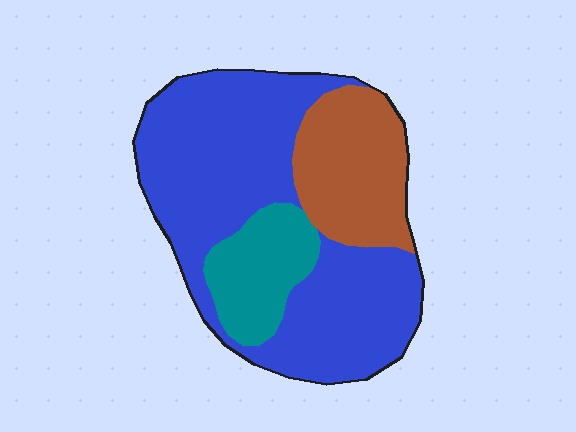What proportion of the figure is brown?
Brown takes up about one fifth (1/5) of the figure.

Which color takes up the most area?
Blue, at roughly 60%.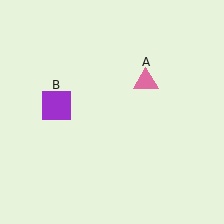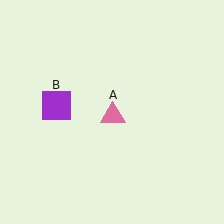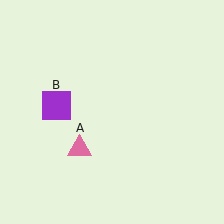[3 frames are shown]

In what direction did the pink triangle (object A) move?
The pink triangle (object A) moved down and to the left.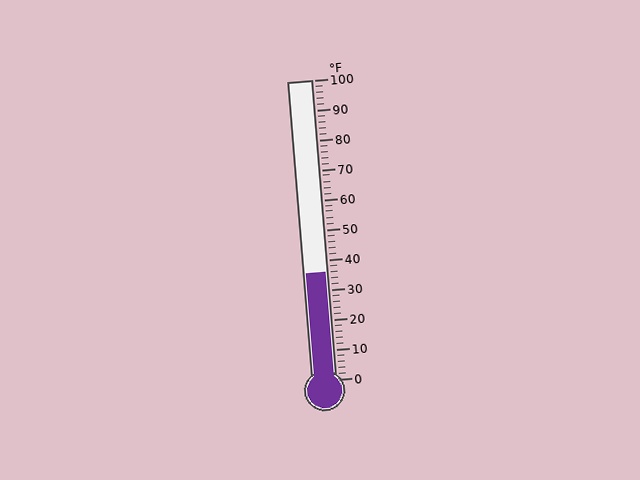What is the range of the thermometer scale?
The thermometer scale ranges from 0°F to 100°F.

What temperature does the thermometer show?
The thermometer shows approximately 36°F.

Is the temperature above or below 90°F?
The temperature is below 90°F.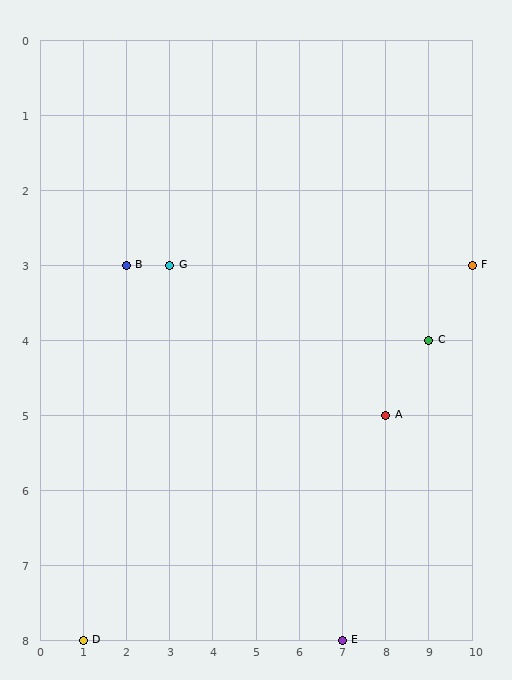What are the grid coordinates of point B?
Point B is at grid coordinates (2, 3).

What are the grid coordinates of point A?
Point A is at grid coordinates (8, 5).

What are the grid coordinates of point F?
Point F is at grid coordinates (10, 3).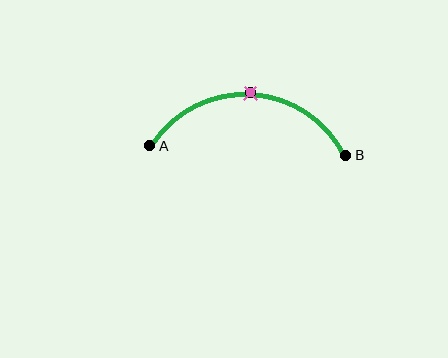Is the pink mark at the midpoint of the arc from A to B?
Yes. The pink mark lies on the arc at equal arc-length from both A and B — it is the arc midpoint.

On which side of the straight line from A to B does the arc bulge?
The arc bulges above the straight line connecting A and B.